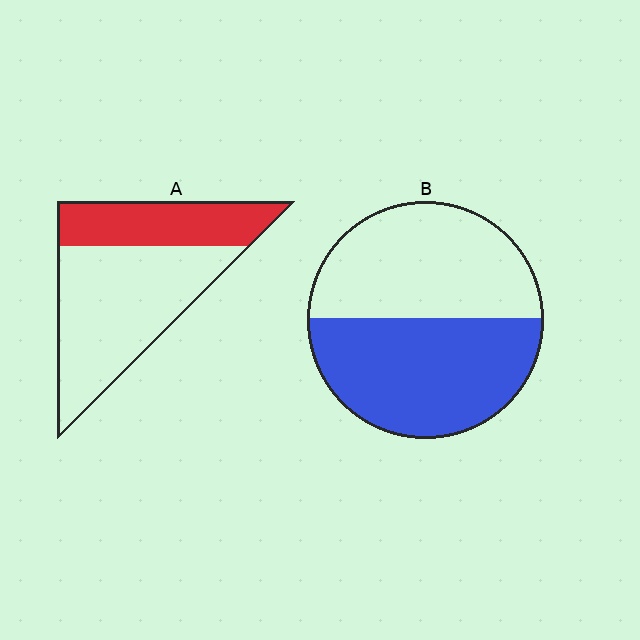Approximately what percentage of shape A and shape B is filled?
A is approximately 35% and B is approximately 50%.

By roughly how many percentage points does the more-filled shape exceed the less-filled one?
By roughly 15 percentage points (B over A).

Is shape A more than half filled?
No.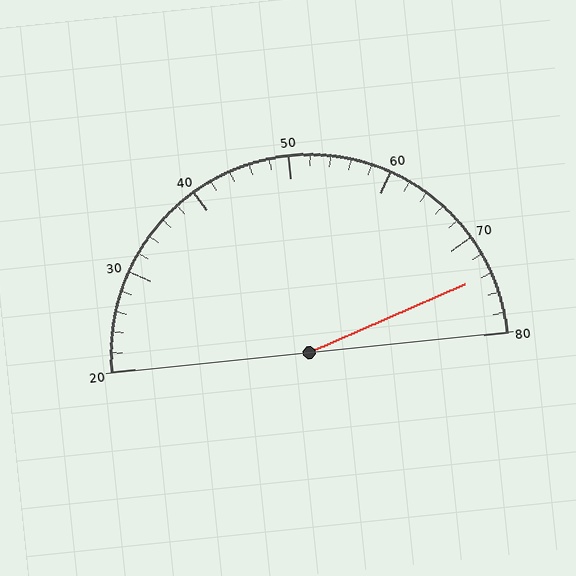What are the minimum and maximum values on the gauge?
The gauge ranges from 20 to 80.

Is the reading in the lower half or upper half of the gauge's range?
The reading is in the upper half of the range (20 to 80).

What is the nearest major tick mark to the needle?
The nearest major tick mark is 70.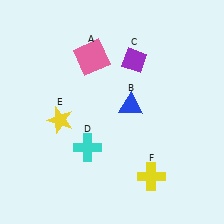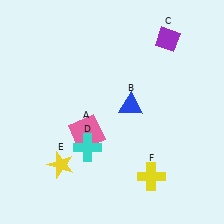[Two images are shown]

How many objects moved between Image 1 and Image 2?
3 objects moved between the two images.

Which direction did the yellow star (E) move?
The yellow star (E) moved down.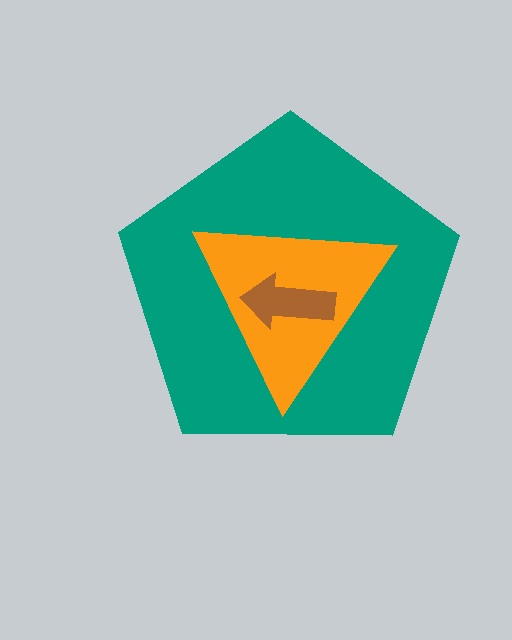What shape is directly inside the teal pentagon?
The orange triangle.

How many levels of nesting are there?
3.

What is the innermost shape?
The brown arrow.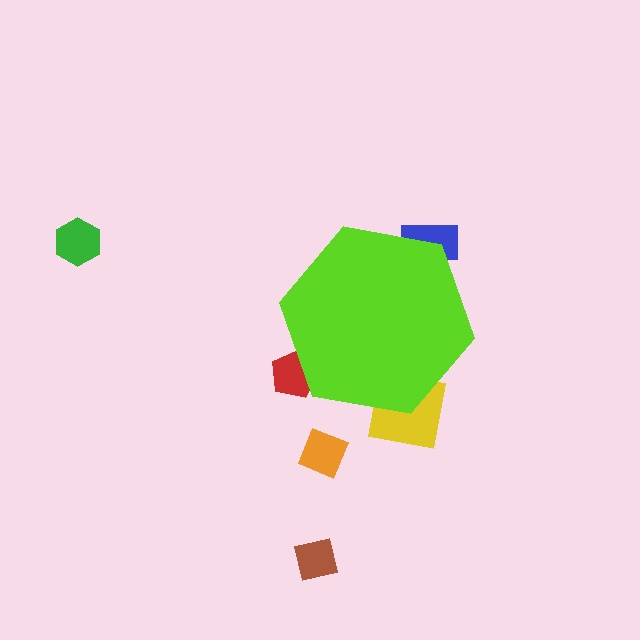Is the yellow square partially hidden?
Yes, the yellow square is partially hidden behind the lime hexagon.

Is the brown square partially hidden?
No, the brown square is fully visible.